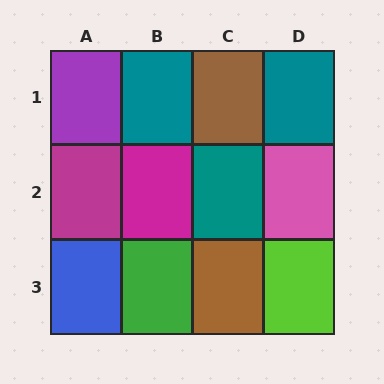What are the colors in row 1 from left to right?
Purple, teal, brown, teal.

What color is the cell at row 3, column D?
Lime.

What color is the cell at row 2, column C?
Teal.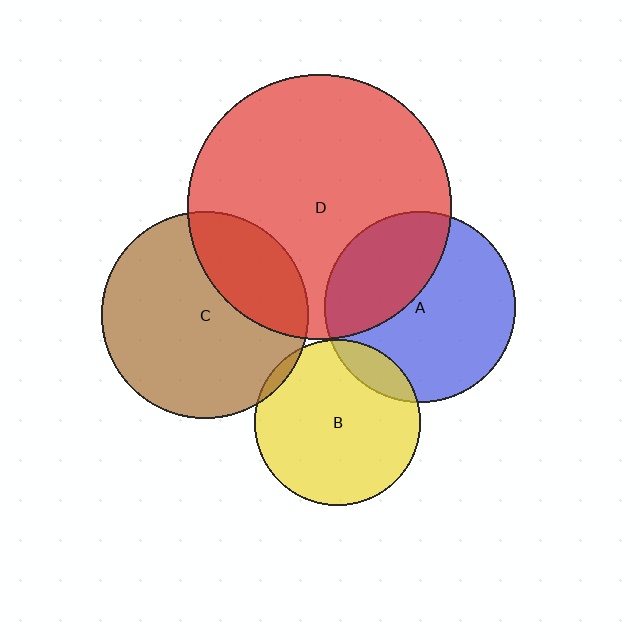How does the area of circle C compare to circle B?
Approximately 1.5 times.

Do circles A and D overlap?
Yes.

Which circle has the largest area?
Circle D (red).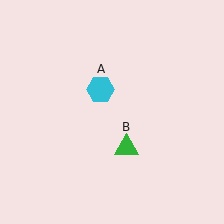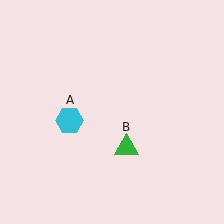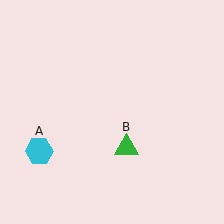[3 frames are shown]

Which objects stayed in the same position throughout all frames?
Green triangle (object B) remained stationary.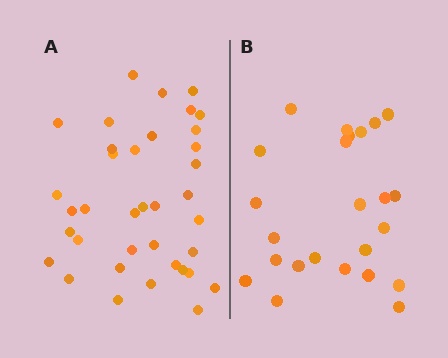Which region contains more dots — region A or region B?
Region A (the left region) has more dots.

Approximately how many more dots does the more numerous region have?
Region A has approximately 15 more dots than region B.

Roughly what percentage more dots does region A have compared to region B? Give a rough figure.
About 55% more.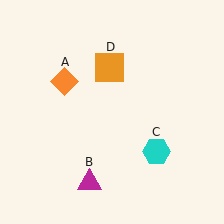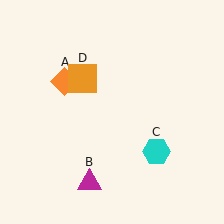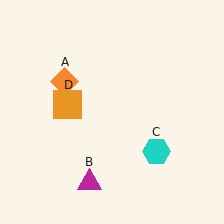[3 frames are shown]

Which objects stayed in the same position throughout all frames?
Orange diamond (object A) and magenta triangle (object B) and cyan hexagon (object C) remained stationary.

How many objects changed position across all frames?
1 object changed position: orange square (object D).